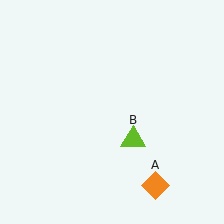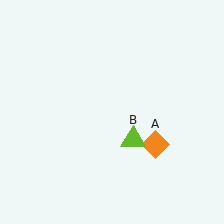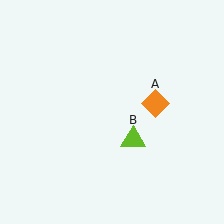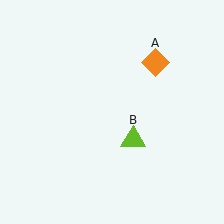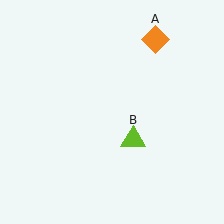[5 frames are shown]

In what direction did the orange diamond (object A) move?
The orange diamond (object A) moved up.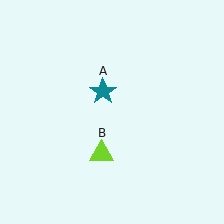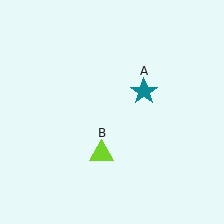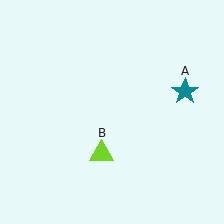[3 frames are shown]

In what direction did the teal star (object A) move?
The teal star (object A) moved right.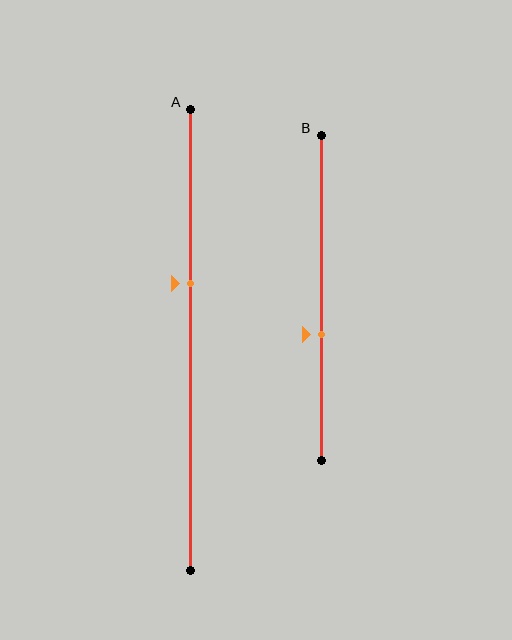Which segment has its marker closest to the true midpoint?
Segment B has its marker closest to the true midpoint.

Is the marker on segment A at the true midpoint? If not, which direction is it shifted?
No, the marker on segment A is shifted upward by about 12% of the segment length.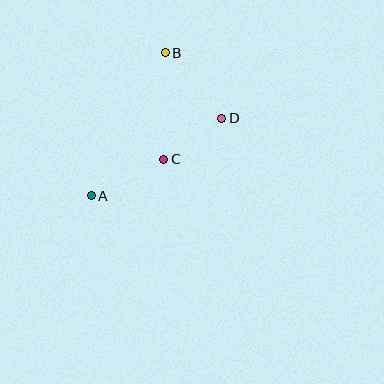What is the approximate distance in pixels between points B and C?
The distance between B and C is approximately 107 pixels.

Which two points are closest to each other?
Points C and D are closest to each other.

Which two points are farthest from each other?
Points A and B are farthest from each other.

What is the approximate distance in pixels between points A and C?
The distance between A and C is approximately 81 pixels.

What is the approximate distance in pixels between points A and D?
The distance between A and D is approximately 152 pixels.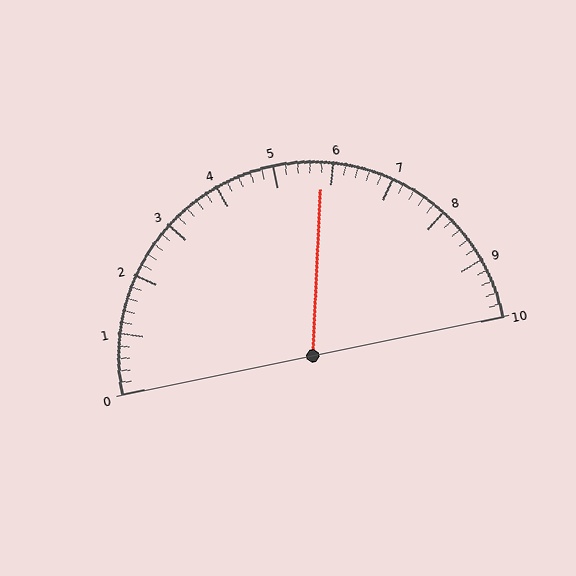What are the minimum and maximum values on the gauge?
The gauge ranges from 0 to 10.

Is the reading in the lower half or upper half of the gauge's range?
The reading is in the upper half of the range (0 to 10).